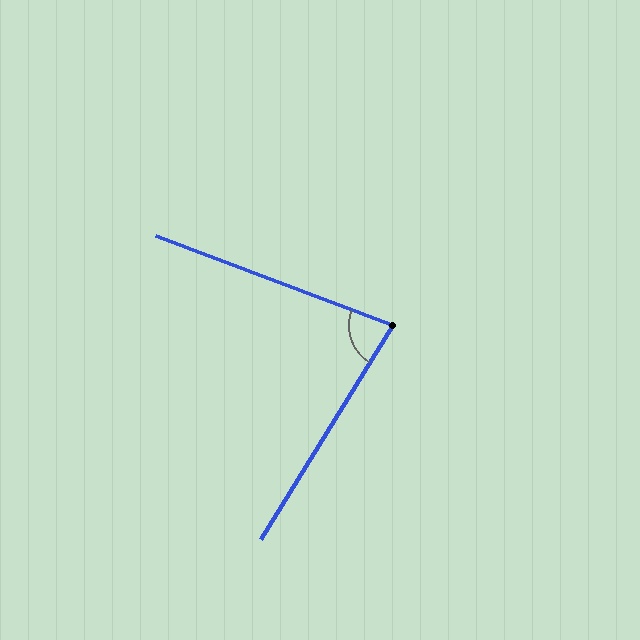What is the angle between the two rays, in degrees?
Approximately 79 degrees.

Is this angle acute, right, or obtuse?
It is acute.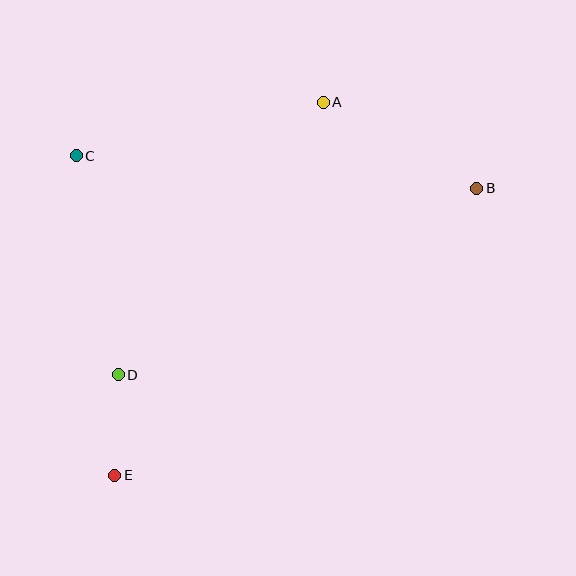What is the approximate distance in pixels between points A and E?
The distance between A and E is approximately 427 pixels.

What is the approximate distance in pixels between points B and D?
The distance between B and D is approximately 404 pixels.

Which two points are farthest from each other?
Points B and E are farthest from each other.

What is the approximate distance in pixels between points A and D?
The distance between A and D is approximately 341 pixels.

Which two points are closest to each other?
Points D and E are closest to each other.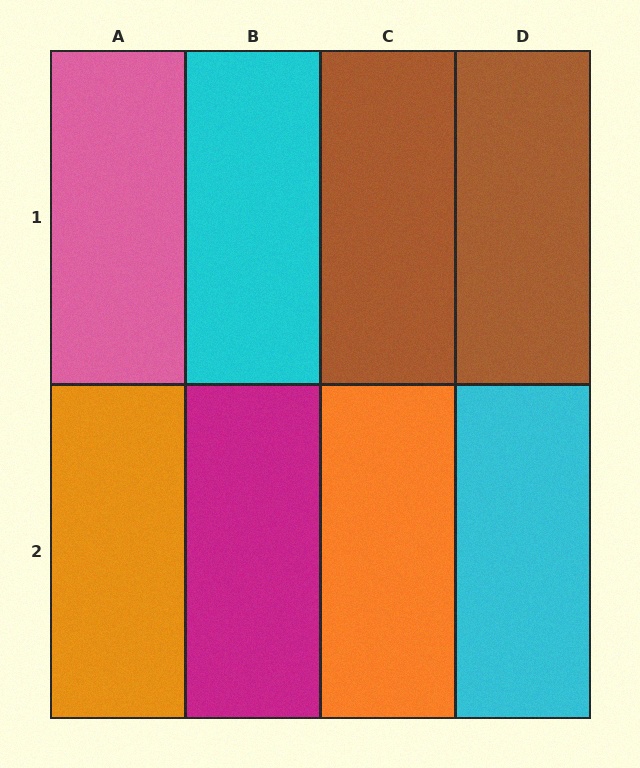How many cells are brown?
2 cells are brown.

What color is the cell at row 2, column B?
Magenta.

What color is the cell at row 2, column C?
Orange.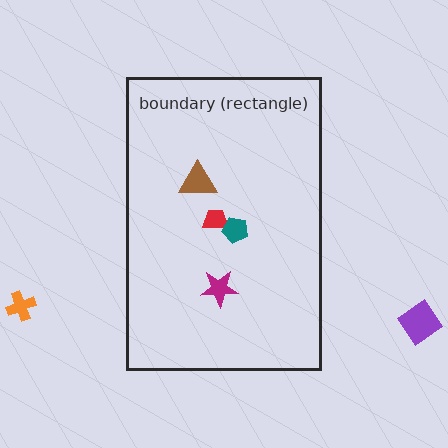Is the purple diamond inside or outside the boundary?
Outside.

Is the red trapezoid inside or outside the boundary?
Inside.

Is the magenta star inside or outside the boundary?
Inside.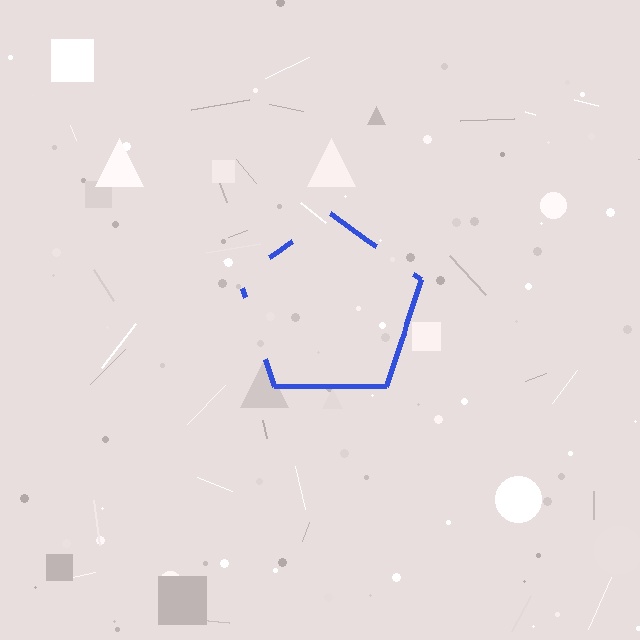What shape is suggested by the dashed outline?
The dashed outline suggests a pentagon.